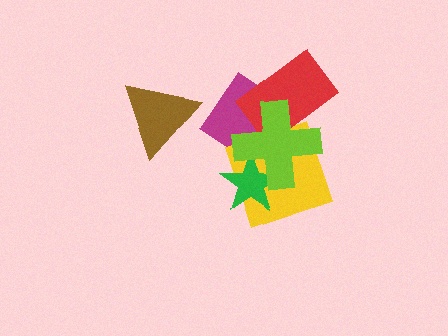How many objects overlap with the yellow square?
3 objects overlap with the yellow square.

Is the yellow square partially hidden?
Yes, it is partially covered by another shape.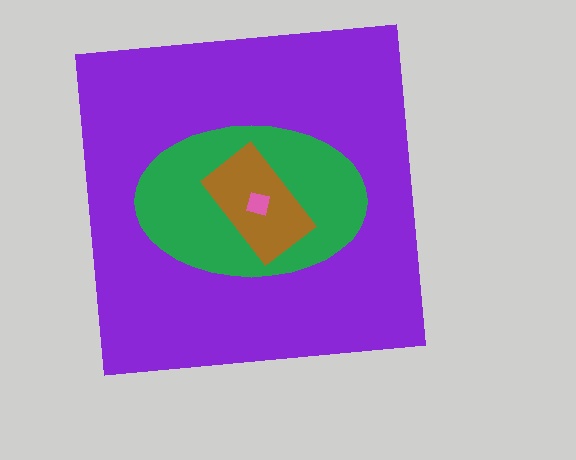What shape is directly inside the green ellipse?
The brown rectangle.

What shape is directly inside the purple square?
The green ellipse.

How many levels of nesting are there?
4.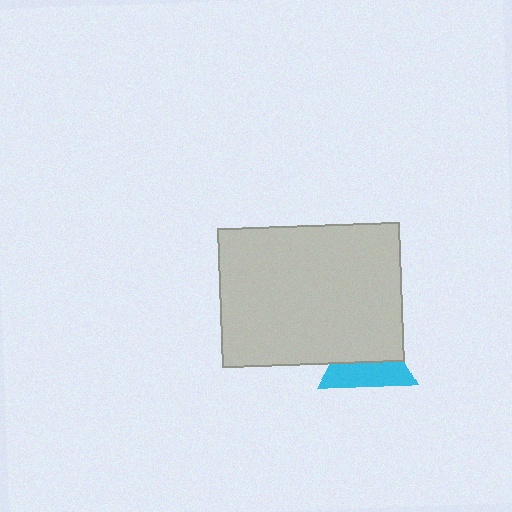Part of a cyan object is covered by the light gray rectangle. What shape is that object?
It is a triangle.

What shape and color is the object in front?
The object in front is a light gray rectangle.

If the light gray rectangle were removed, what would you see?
You would see the complete cyan triangle.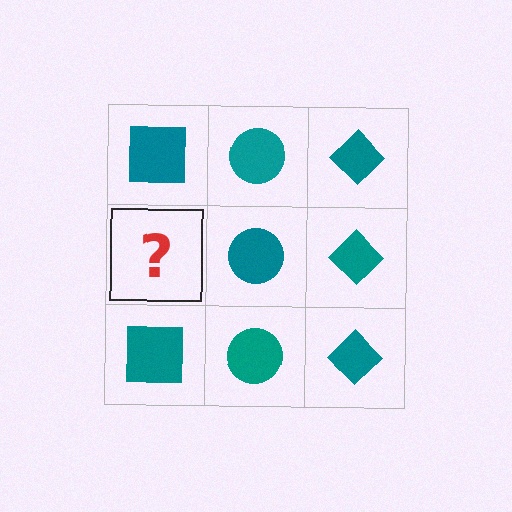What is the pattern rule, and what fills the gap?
The rule is that each column has a consistent shape. The gap should be filled with a teal square.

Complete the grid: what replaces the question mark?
The question mark should be replaced with a teal square.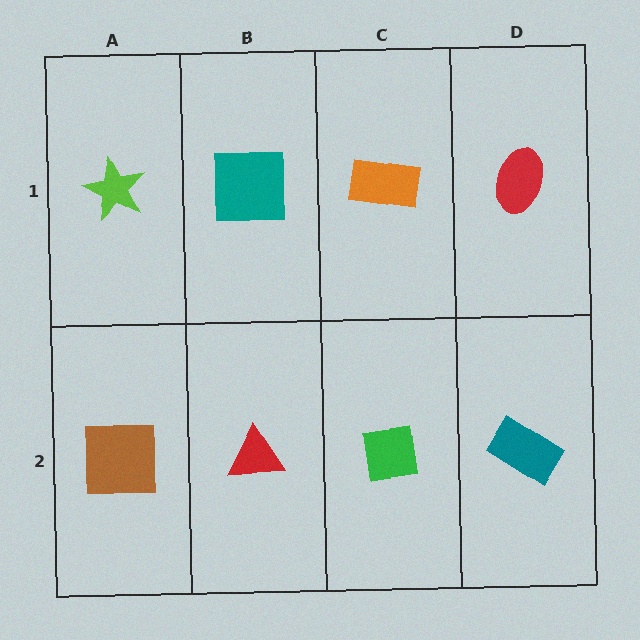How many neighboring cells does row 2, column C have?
3.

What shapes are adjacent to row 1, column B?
A red triangle (row 2, column B), a lime star (row 1, column A), an orange rectangle (row 1, column C).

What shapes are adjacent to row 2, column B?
A teal square (row 1, column B), a brown square (row 2, column A), a green square (row 2, column C).